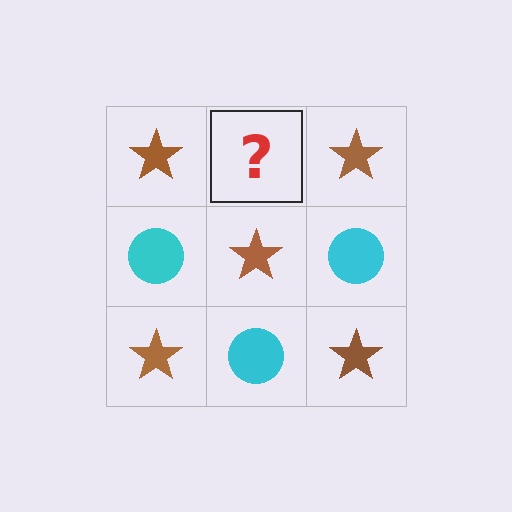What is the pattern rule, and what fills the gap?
The rule is that it alternates brown star and cyan circle in a checkerboard pattern. The gap should be filled with a cyan circle.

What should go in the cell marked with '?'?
The missing cell should contain a cyan circle.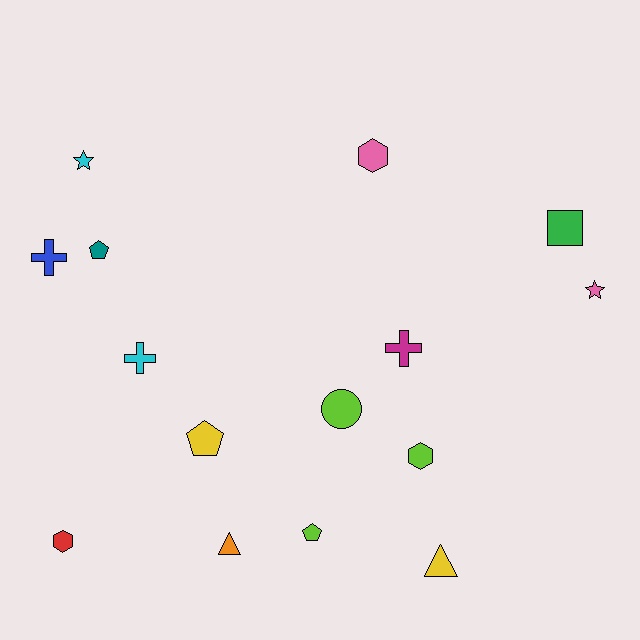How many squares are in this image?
There is 1 square.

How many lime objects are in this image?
There are 3 lime objects.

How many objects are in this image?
There are 15 objects.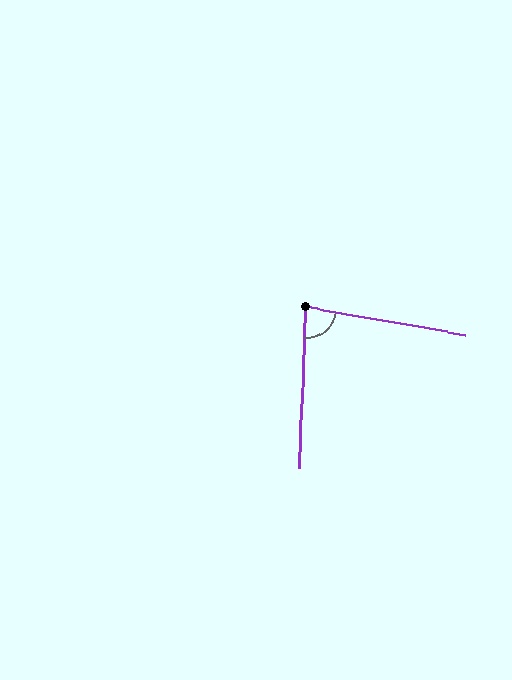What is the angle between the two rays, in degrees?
Approximately 82 degrees.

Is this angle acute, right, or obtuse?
It is acute.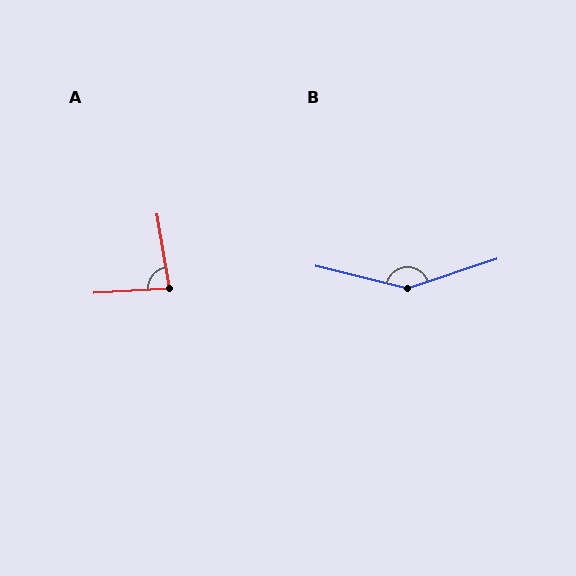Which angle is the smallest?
A, at approximately 83 degrees.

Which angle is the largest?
B, at approximately 148 degrees.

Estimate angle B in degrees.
Approximately 148 degrees.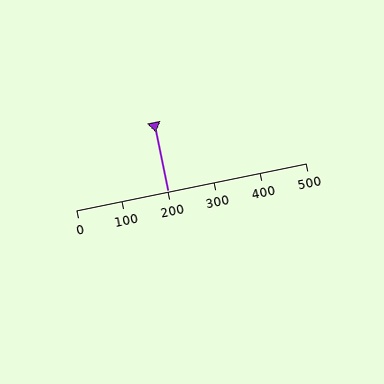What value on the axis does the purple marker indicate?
The marker indicates approximately 200.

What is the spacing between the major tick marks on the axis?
The major ticks are spaced 100 apart.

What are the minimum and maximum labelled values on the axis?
The axis runs from 0 to 500.